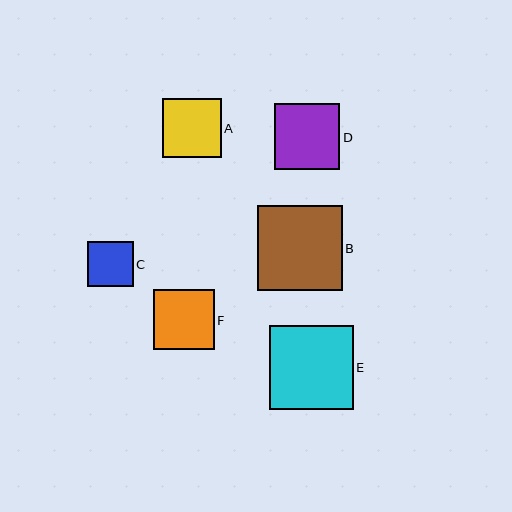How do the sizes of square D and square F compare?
Square D and square F are approximately the same size.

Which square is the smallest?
Square C is the smallest with a size of approximately 45 pixels.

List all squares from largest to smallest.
From largest to smallest: B, E, D, F, A, C.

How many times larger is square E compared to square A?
Square E is approximately 1.4 times the size of square A.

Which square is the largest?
Square B is the largest with a size of approximately 85 pixels.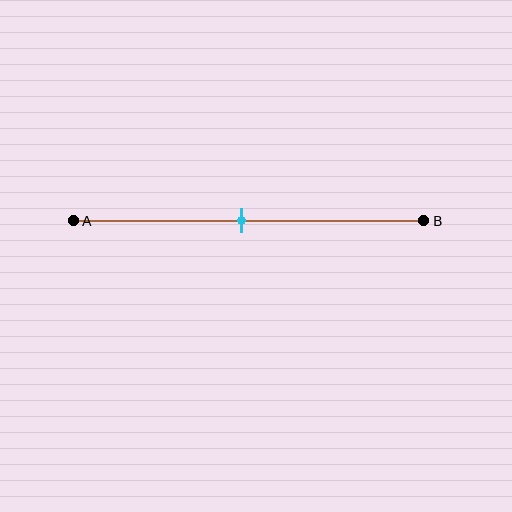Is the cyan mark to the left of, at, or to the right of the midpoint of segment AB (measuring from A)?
The cyan mark is approximately at the midpoint of segment AB.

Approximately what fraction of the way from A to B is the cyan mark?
The cyan mark is approximately 50% of the way from A to B.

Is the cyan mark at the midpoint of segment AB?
Yes, the mark is approximately at the midpoint.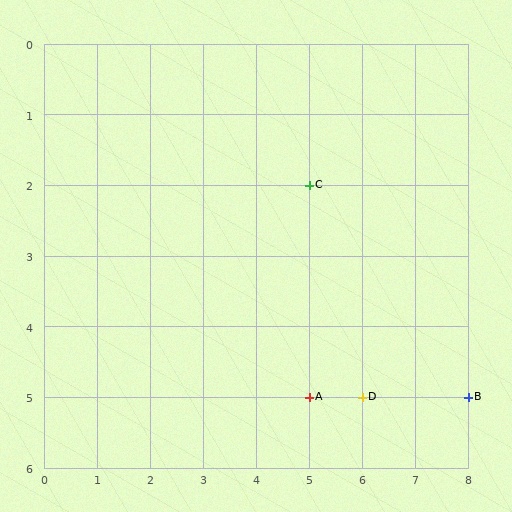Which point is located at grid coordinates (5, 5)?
Point A is at (5, 5).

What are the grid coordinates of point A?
Point A is at grid coordinates (5, 5).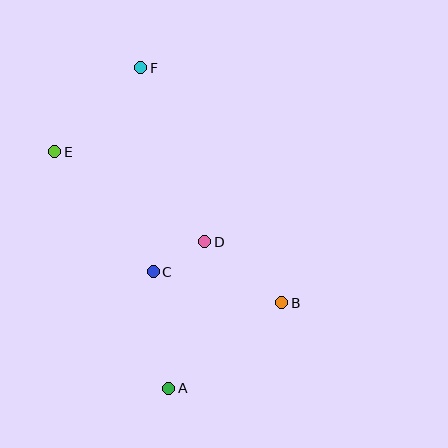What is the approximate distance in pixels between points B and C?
The distance between B and C is approximately 132 pixels.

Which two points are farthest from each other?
Points A and F are farthest from each other.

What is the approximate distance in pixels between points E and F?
The distance between E and F is approximately 120 pixels.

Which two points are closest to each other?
Points C and D are closest to each other.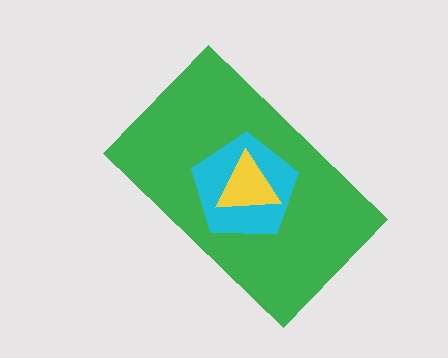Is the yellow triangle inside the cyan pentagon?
Yes.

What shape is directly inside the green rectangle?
The cyan pentagon.